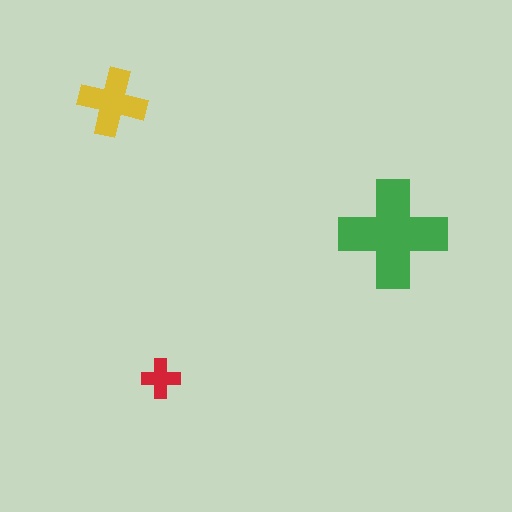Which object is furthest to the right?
The green cross is rightmost.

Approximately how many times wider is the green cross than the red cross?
About 2.5 times wider.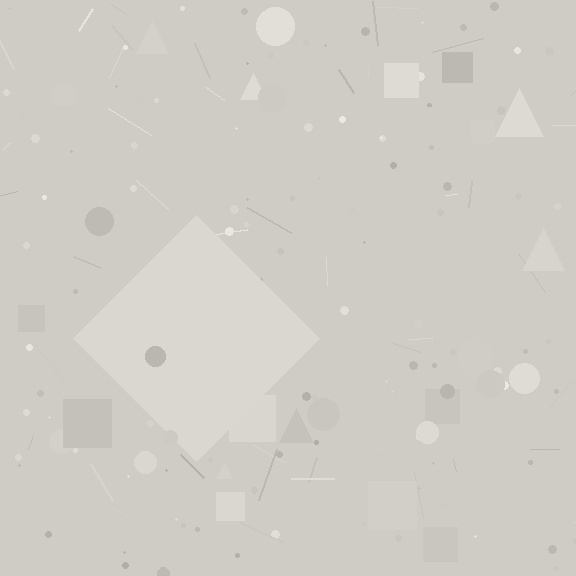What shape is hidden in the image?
A diamond is hidden in the image.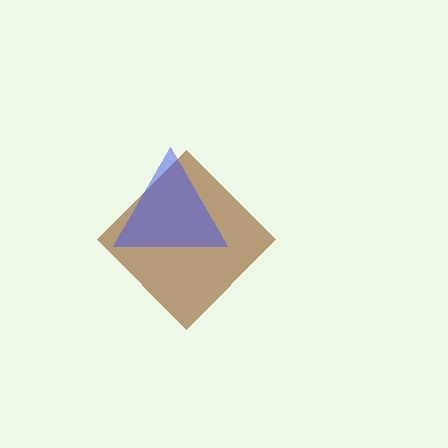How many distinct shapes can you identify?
There are 2 distinct shapes: a brown diamond, a blue triangle.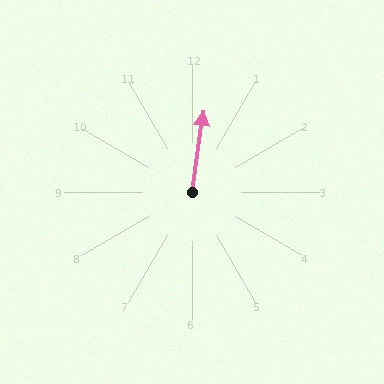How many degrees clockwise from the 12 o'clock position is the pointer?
Approximately 8 degrees.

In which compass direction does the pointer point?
North.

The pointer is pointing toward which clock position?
Roughly 12 o'clock.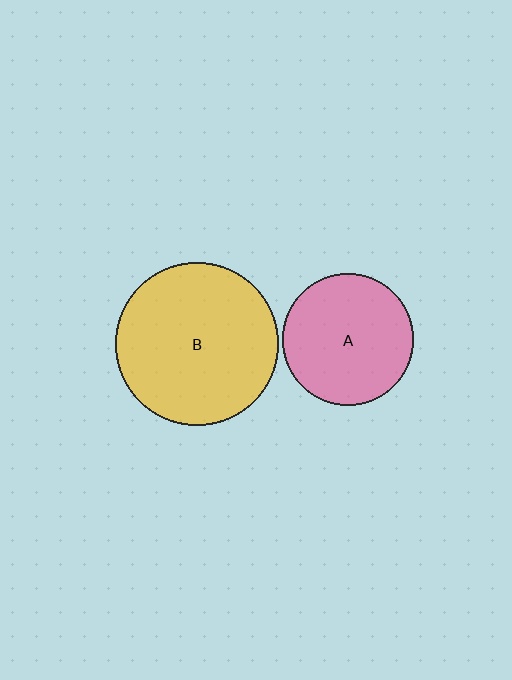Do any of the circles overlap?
No, none of the circles overlap.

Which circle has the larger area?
Circle B (yellow).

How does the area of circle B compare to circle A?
Approximately 1.5 times.